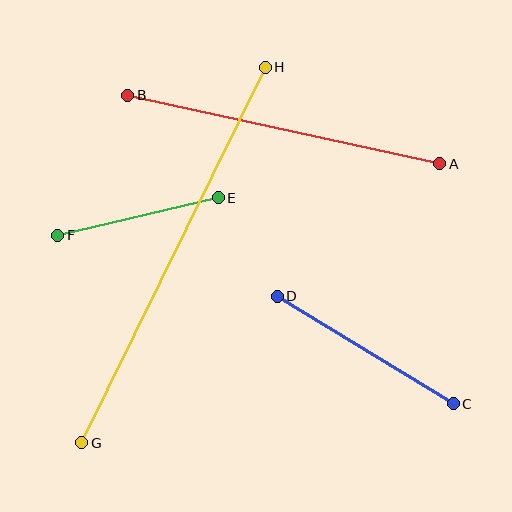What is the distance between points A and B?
The distance is approximately 320 pixels.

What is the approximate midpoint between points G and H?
The midpoint is at approximately (173, 255) pixels.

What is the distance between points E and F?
The distance is approximately 165 pixels.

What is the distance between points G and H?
The distance is approximately 418 pixels.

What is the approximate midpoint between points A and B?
The midpoint is at approximately (284, 129) pixels.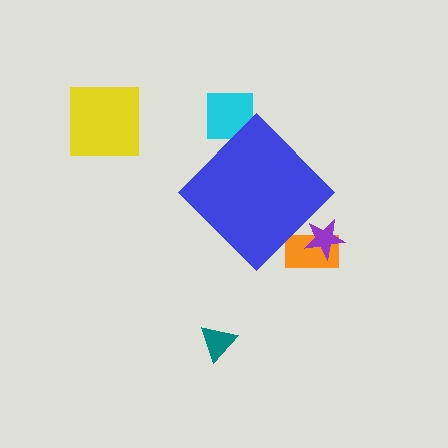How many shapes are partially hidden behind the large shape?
3 shapes are partially hidden.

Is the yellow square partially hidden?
No, the yellow square is fully visible.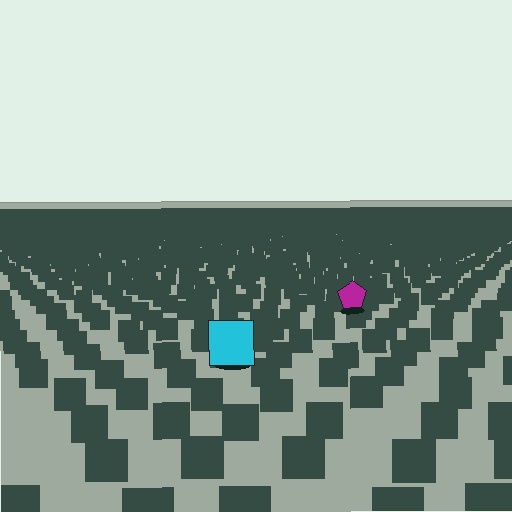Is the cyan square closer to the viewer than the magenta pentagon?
Yes. The cyan square is closer — you can tell from the texture gradient: the ground texture is coarser near it.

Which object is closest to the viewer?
The cyan square is closest. The texture marks near it are larger and more spread out.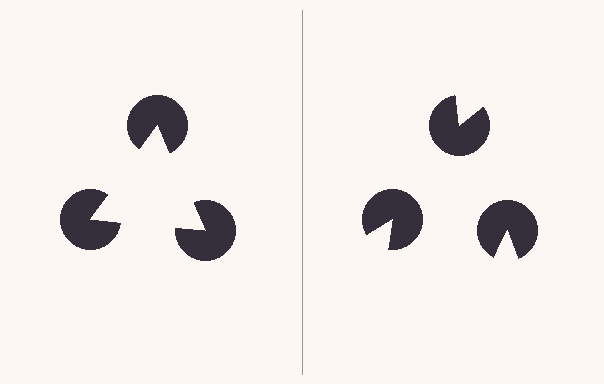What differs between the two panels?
The pac-man discs are positioned identically on both sides; only the wedge orientations differ. On the left they align to a triangle; on the right they are misaligned.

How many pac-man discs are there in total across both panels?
6 — 3 on each side.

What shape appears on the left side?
An illusory triangle.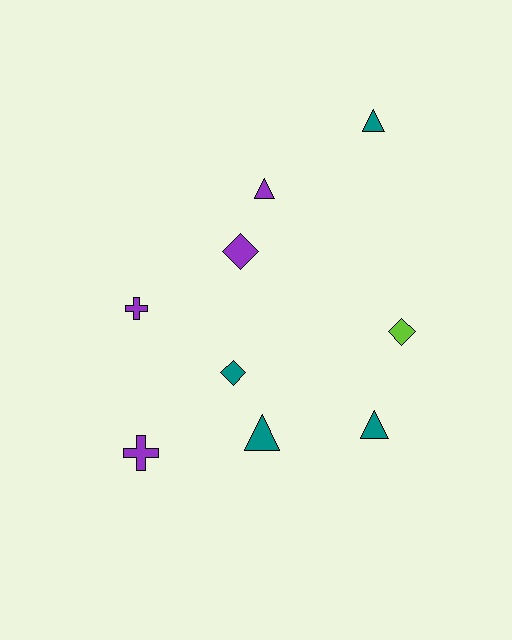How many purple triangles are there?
There is 1 purple triangle.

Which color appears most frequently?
Purple, with 4 objects.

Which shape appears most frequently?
Triangle, with 4 objects.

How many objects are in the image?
There are 9 objects.